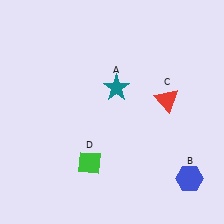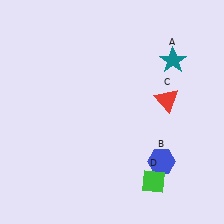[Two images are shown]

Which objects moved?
The objects that moved are: the teal star (A), the blue hexagon (B), the green diamond (D).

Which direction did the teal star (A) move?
The teal star (A) moved right.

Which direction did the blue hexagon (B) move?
The blue hexagon (B) moved left.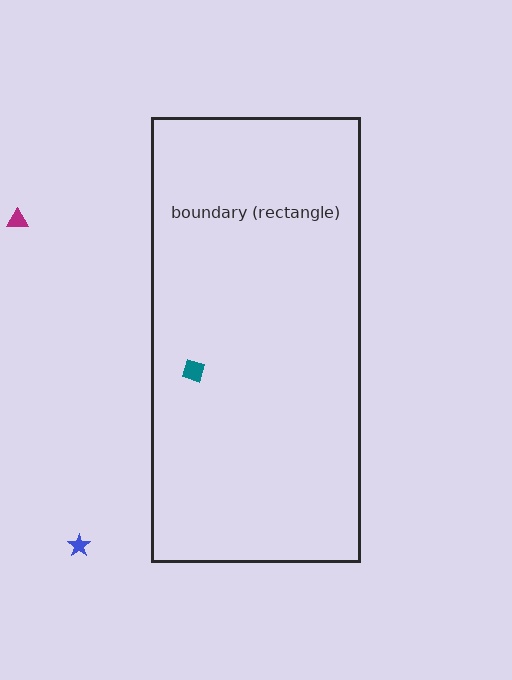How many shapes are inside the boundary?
1 inside, 2 outside.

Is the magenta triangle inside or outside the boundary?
Outside.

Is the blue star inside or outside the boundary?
Outside.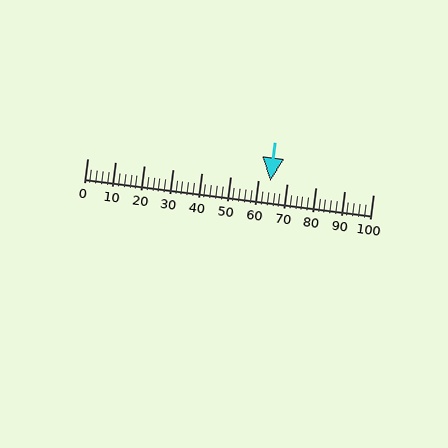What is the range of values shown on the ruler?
The ruler shows values from 0 to 100.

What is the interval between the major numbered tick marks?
The major tick marks are spaced 10 units apart.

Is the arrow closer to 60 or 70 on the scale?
The arrow is closer to 60.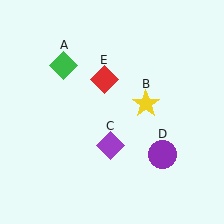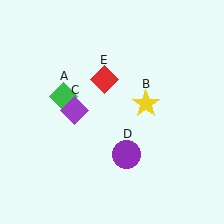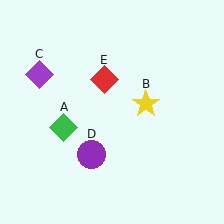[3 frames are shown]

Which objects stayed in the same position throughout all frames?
Yellow star (object B) and red diamond (object E) remained stationary.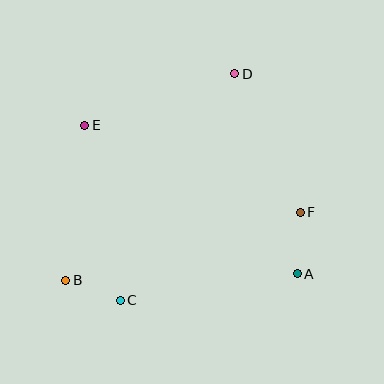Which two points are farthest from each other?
Points B and D are farthest from each other.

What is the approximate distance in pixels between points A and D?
The distance between A and D is approximately 209 pixels.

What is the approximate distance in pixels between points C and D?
The distance between C and D is approximately 254 pixels.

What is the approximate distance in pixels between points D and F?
The distance between D and F is approximately 153 pixels.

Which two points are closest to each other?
Points B and C are closest to each other.